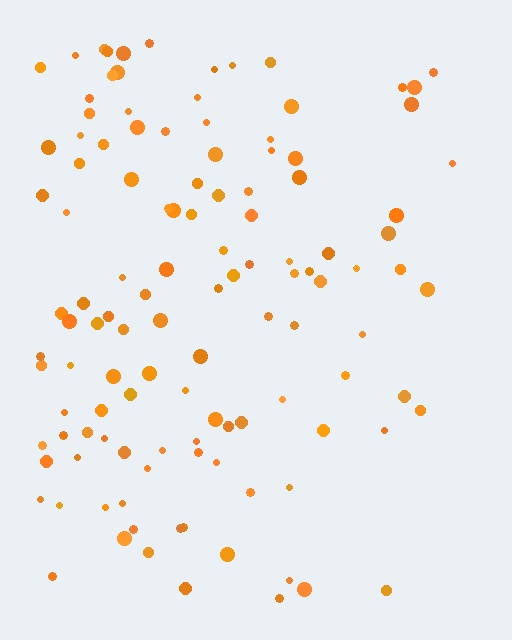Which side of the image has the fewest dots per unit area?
The right.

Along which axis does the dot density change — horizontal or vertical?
Horizontal.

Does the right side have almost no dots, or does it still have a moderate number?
Still a moderate number, just noticeably fewer than the left.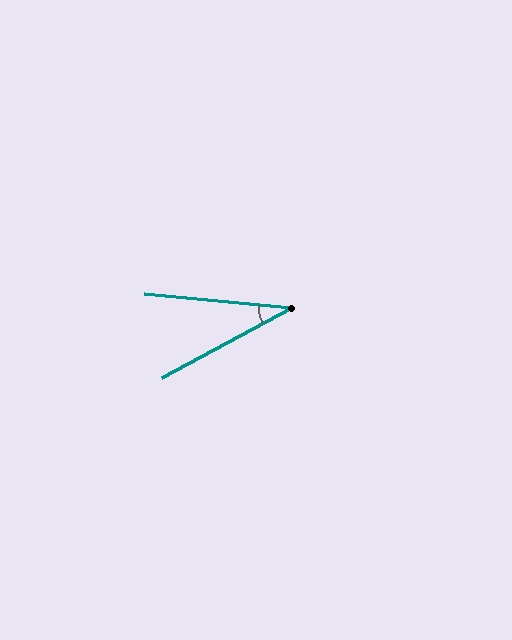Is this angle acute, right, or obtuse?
It is acute.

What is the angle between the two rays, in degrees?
Approximately 34 degrees.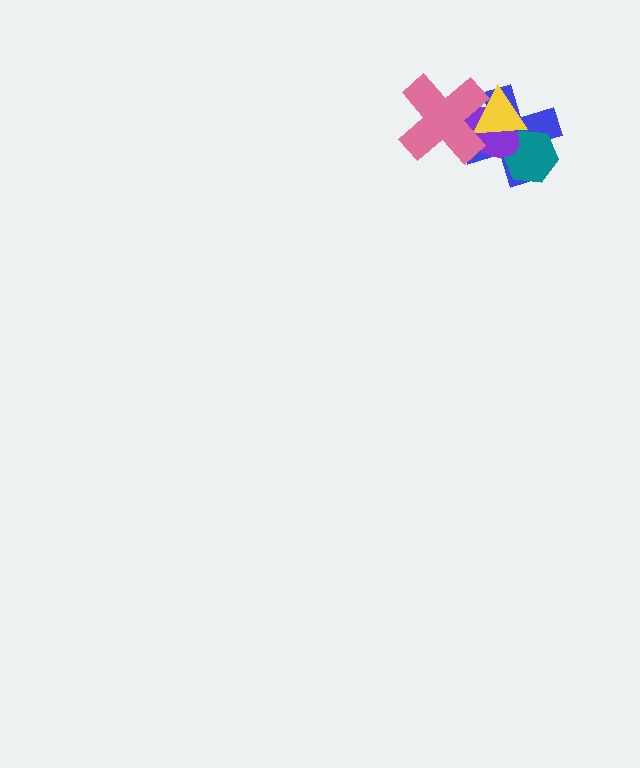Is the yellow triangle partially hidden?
Yes, it is partially covered by another shape.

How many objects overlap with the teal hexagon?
3 objects overlap with the teal hexagon.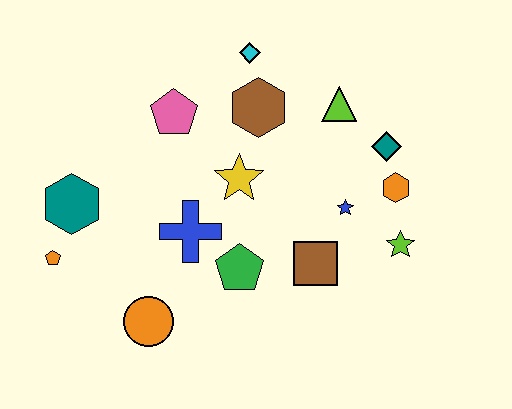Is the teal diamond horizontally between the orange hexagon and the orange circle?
Yes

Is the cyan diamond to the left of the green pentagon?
No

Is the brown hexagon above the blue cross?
Yes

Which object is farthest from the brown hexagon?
The orange pentagon is farthest from the brown hexagon.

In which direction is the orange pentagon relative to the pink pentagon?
The orange pentagon is below the pink pentagon.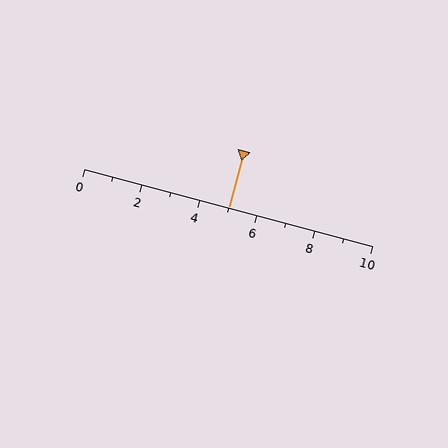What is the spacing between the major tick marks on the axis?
The major ticks are spaced 2 apart.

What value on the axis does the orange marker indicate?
The marker indicates approximately 5.